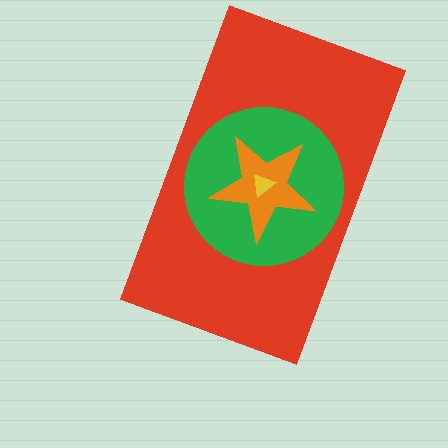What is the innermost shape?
The yellow triangle.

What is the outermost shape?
The red rectangle.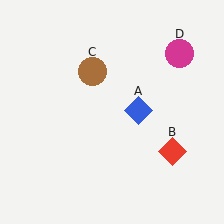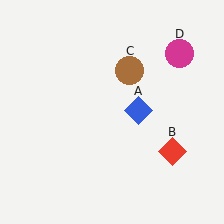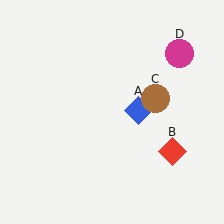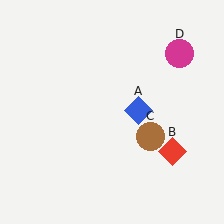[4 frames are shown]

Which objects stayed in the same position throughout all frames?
Blue diamond (object A) and red diamond (object B) and magenta circle (object D) remained stationary.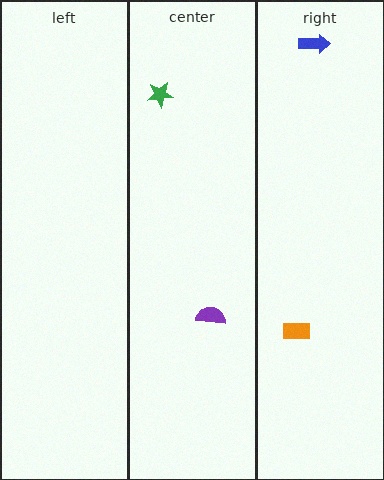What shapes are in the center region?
The green star, the purple semicircle.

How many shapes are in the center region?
2.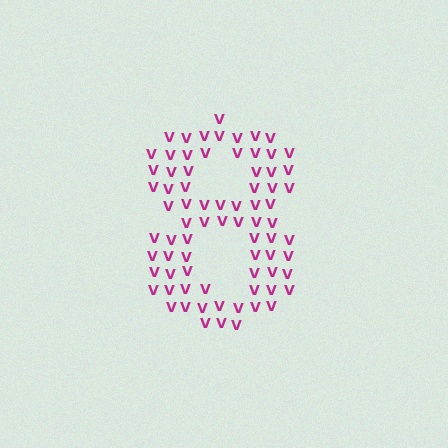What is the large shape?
The large shape is the digit 8.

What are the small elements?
The small elements are letter V's.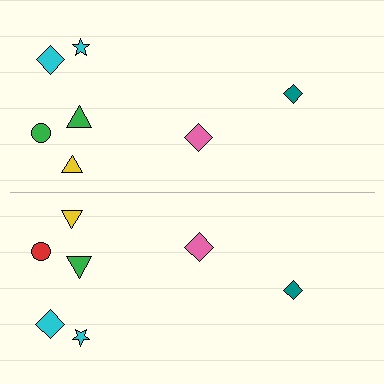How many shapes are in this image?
There are 14 shapes in this image.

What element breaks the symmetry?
The red circle on the bottom side breaks the symmetry — its mirror counterpart is green.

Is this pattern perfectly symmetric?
No, the pattern is not perfectly symmetric. The red circle on the bottom side breaks the symmetry — its mirror counterpart is green.